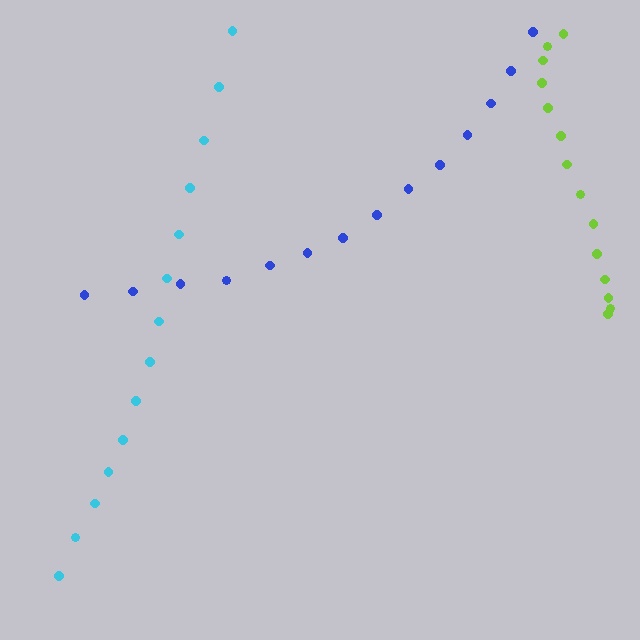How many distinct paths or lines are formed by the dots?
There are 3 distinct paths.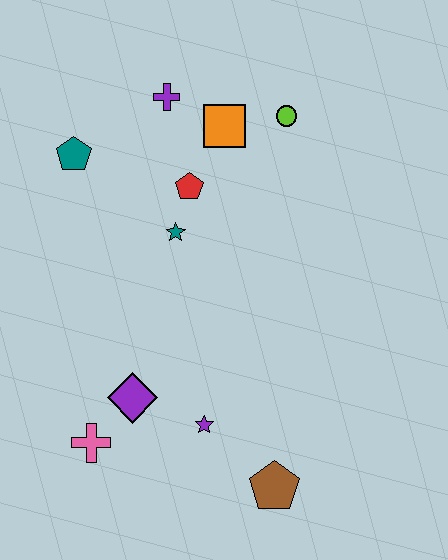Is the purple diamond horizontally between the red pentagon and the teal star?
No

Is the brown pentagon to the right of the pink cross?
Yes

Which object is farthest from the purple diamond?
The lime circle is farthest from the purple diamond.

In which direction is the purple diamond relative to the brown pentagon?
The purple diamond is to the left of the brown pentagon.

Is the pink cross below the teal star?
Yes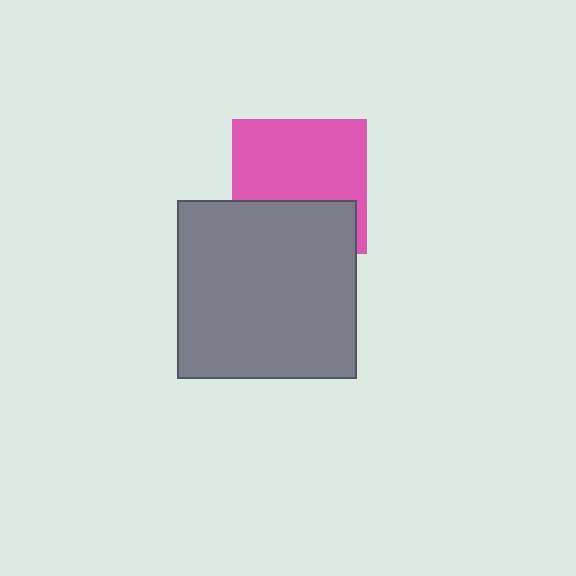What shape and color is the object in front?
The object in front is a gray square.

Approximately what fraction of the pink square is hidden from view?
Roughly 37% of the pink square is hidden behind the gray square.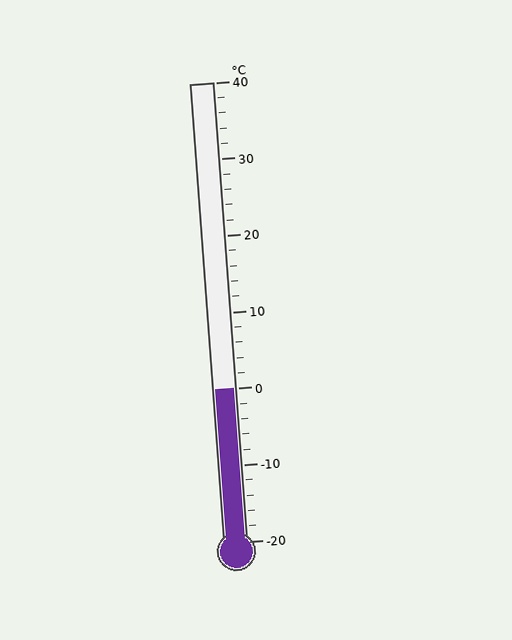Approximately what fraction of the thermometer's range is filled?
The thermometer is filled to approximately 35% of its range.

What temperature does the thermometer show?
The thermometer shows approximately 0°C.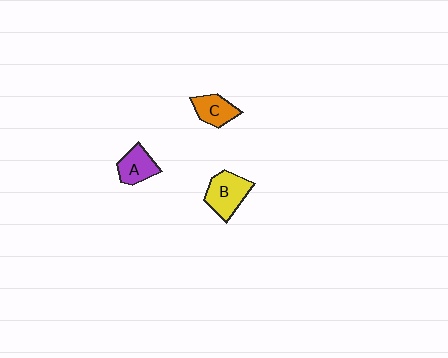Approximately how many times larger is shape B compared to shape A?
Approximately 1.3 times.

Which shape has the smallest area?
Shape C (orange).